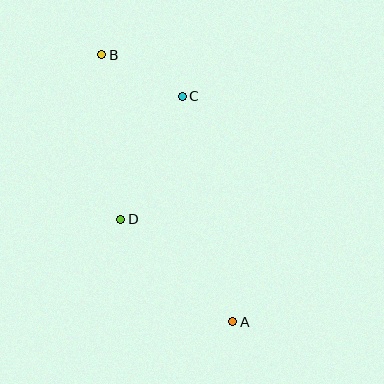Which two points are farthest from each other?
Points A and B are farthest from each other.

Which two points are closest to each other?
Points B and C are closest to each other.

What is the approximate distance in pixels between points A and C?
The distance between A and C is approximately 231 pixels.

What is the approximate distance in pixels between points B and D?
The distance between B and D is approximately 166 pixels.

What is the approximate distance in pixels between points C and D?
The distance between C and D is approximately 138 pixels.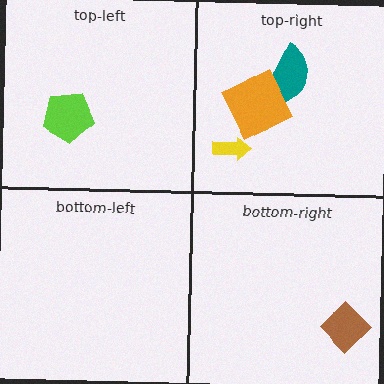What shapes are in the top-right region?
The yellow arrow, the teal semicircle, the orange square.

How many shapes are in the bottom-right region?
1.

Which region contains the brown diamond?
The bottom-right region.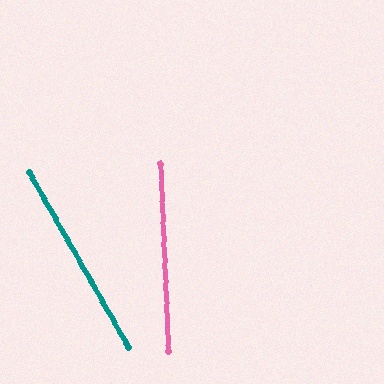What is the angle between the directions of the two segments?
Approximately 27 degrees.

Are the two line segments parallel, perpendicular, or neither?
Neither parallel nor perpendicular — they differ by about 27°.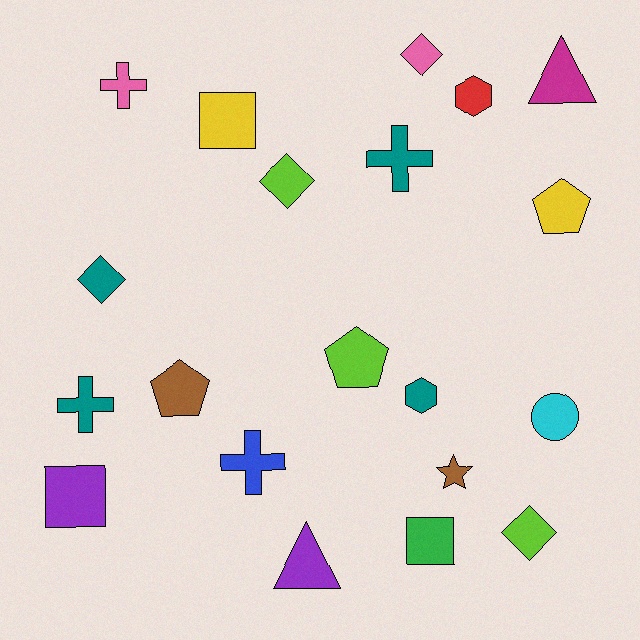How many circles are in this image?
There is 1 circle.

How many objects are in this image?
There are 20 objects.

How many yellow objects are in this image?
There are 2 yellow objects.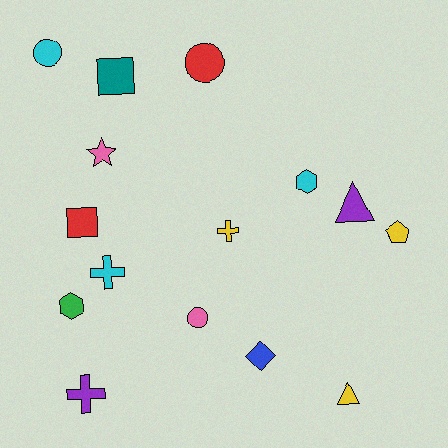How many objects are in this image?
There are 15 objects.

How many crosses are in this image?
There are 3 crosses.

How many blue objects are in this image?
There is 1 blue object.